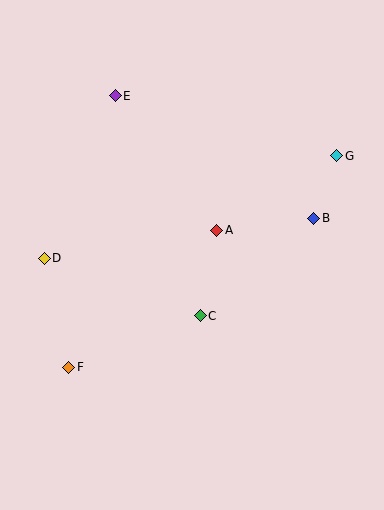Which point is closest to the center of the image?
Point A at (217, 231) is closest to the center.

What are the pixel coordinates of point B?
Point B is at (314, 218).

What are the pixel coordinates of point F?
Point F is at (69, 367).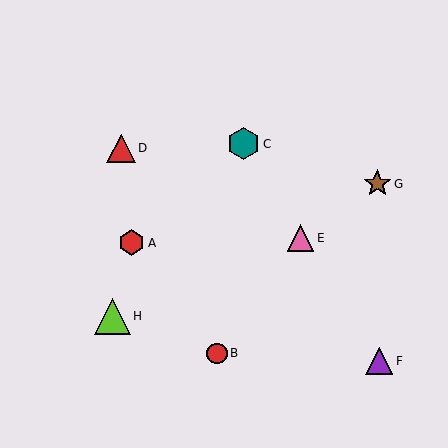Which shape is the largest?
The lime triangle (labeled H) is the largest.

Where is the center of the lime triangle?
The center of the lime triangle is at (113, 316).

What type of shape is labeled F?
Shape F is a purple triangle.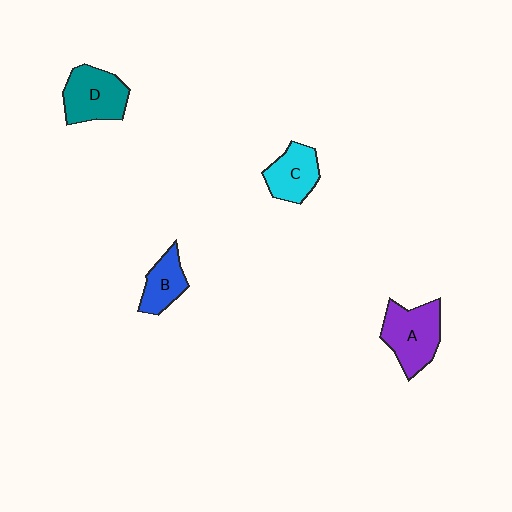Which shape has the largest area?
Shape A (purple).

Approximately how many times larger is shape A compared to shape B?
Approximately 1.6 times.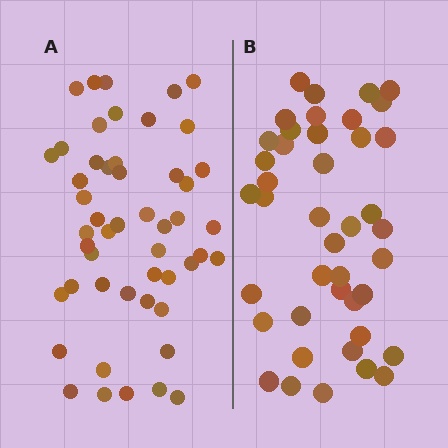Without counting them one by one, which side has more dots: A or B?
Region A (the left region) has more dots.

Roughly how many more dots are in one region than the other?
Region A has roughly 8 or so more dots than region B.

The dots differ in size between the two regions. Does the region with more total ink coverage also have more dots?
No. Region B has more total ink coverage because its dots are larger, but region A actually contains more individual dots. Total area can be misleading — the number of items is what matters here.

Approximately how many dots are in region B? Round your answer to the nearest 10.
About 40 dots. (The exact count is 42, which rounds to 40.)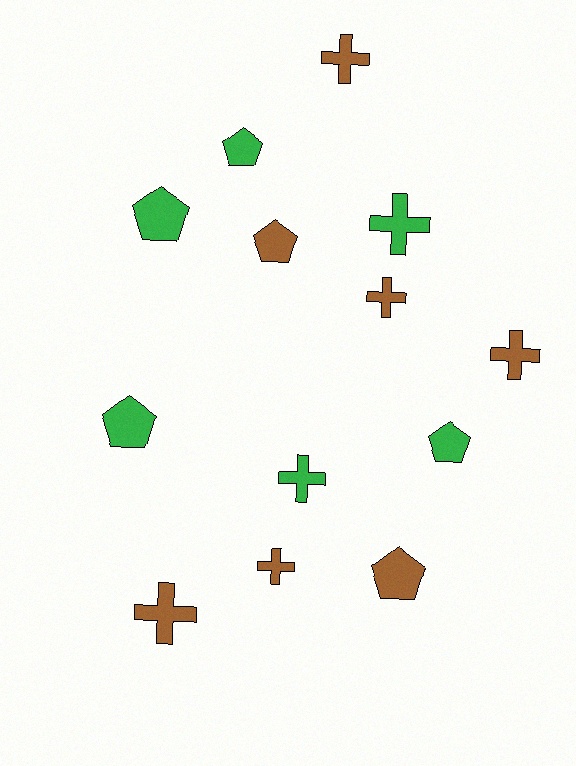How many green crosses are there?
There are 2 green crosses.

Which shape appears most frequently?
Cross, with 7 objects.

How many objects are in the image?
There are 13 objects.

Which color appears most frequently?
Brown, with 7 objects.